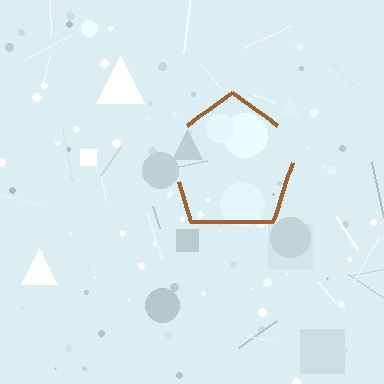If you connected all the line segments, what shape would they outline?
They would outline a pentagon.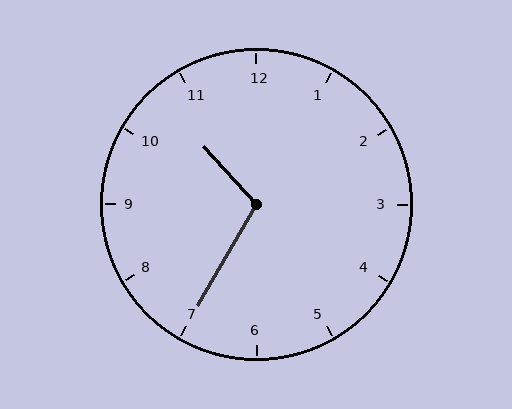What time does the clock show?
10:35.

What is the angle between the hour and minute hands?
Approximately 108 degrees.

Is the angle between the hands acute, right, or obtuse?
It is obtuse.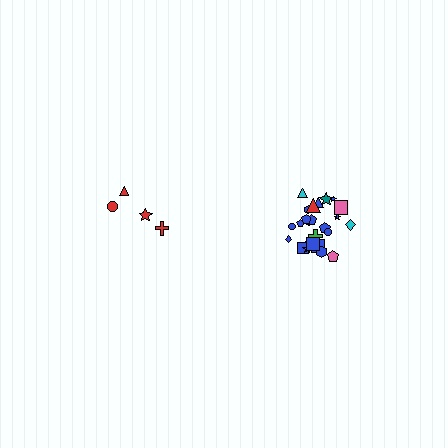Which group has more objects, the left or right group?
The right group.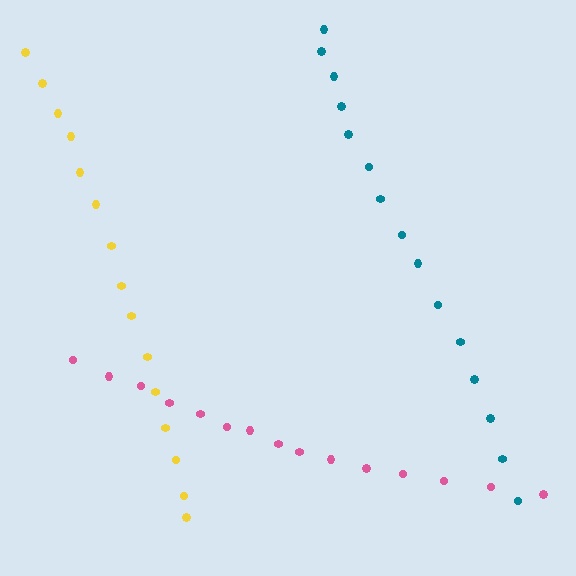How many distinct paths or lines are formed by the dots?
There are 3 distinct paths.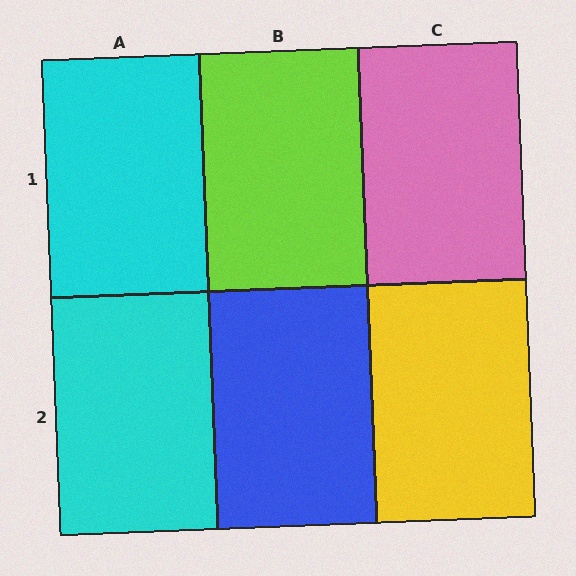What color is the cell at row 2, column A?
Cyan.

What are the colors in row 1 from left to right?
Cyan, lime, pink.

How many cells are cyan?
2 cells are cyan.